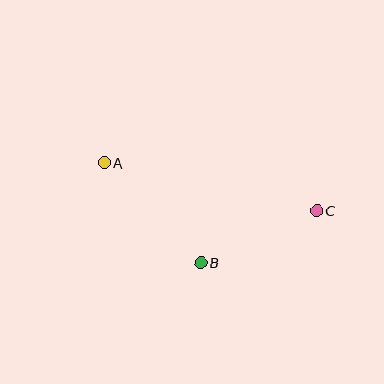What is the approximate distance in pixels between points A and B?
The distance between A and B is approximately 139 pixels.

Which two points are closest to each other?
Points B and C are closest to each other.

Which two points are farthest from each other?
Points A and C are farthest from each other.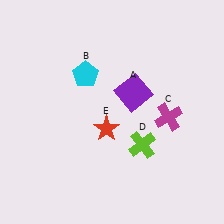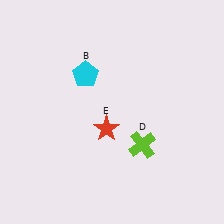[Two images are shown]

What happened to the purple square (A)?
The purple square (A) was removed in Image 2. It was in the top-right area of Image 1.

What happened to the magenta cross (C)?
The magenta cross (C) was removed in Image 2. It was in the bottom-right area of Image 1.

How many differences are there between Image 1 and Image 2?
There are 2 differences between the two images.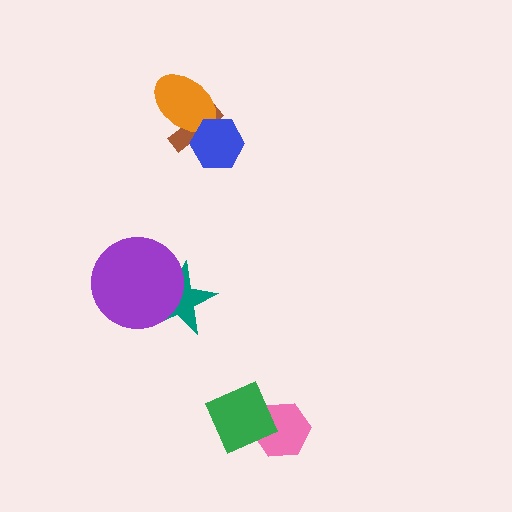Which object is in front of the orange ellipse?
The blue hexagon is in front of the orange ellipse.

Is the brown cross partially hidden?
Yes, it is partially covered by another shape.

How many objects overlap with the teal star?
1 object overlaps with the teal star.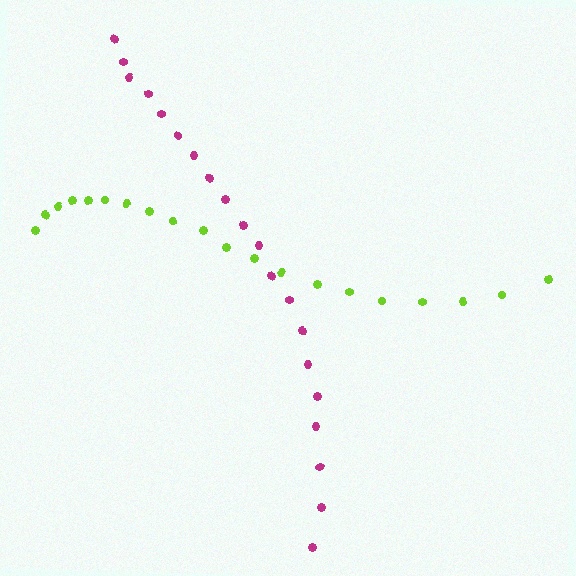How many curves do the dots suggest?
There are 2 distinct paths.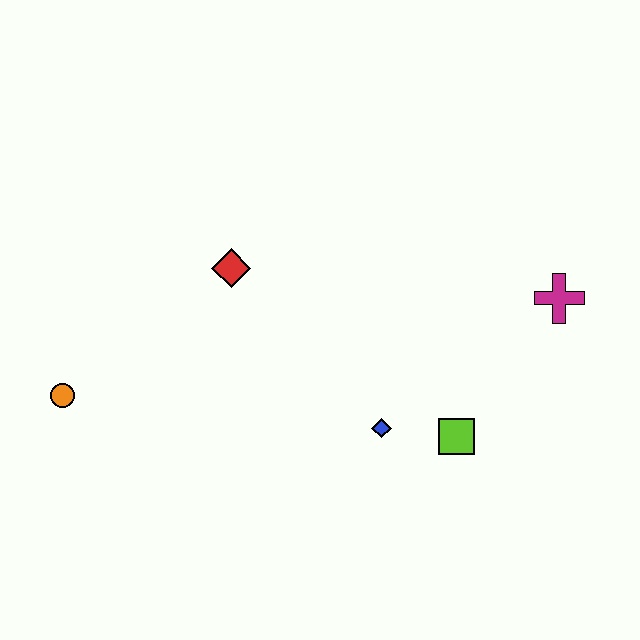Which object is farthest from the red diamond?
The magenta cross is farthest from the red diamond.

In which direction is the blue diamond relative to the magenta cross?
The blue diamond is to the left of the magenta cross.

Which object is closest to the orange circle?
The red diamond is closest to the orange circle.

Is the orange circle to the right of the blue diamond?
No